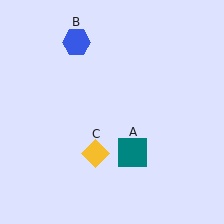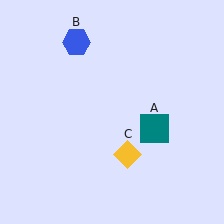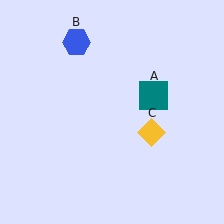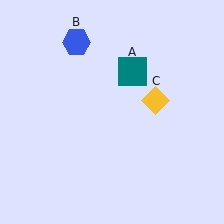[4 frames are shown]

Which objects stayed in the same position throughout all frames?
Blue hexagon (object B) remained stationary.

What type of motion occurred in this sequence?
The teal square (object A), yellow diamond (object C) rotated counterclockwise around the center of the scene.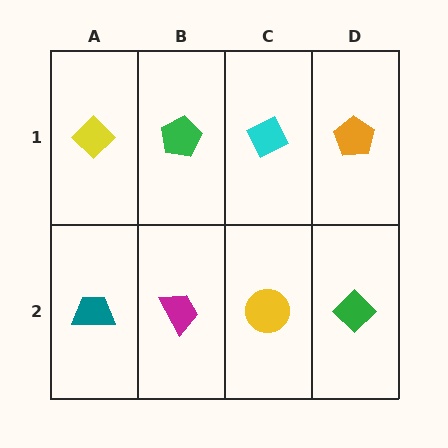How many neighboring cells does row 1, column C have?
3.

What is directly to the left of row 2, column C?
A magenta trapezoid.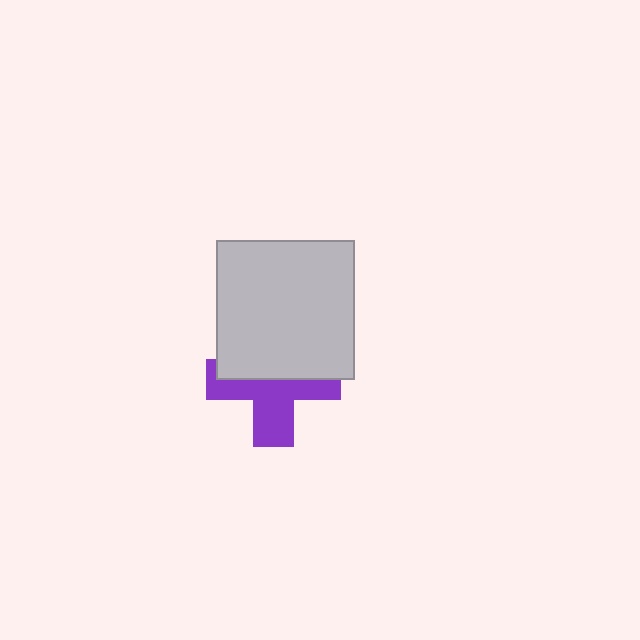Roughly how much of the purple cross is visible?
About half of it is visible (roughly 52%).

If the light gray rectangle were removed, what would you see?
You would see the complete purple cross.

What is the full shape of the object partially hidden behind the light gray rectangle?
The partially hidden object is a purple cross.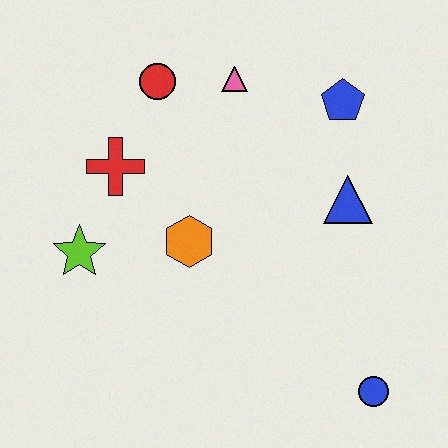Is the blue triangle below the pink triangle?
Yes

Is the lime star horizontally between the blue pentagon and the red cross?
No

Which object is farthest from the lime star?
The blue circle is farthest from the lime star.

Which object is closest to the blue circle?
The blue triangle is closest to the blue circle.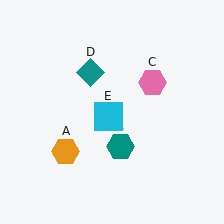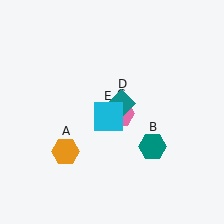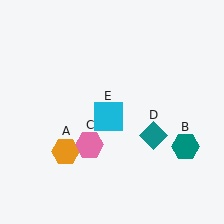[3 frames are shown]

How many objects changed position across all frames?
3 objects changed position: teal hexagon (object B), pink hexagon (object C), teal diamond (object D).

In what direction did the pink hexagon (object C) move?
The pink hexagon (object C) moved down and to the left.